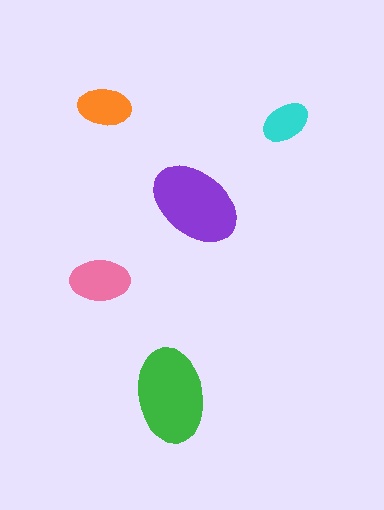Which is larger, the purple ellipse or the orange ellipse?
The purple one.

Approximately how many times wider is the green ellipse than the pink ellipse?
About 1.5 times wider.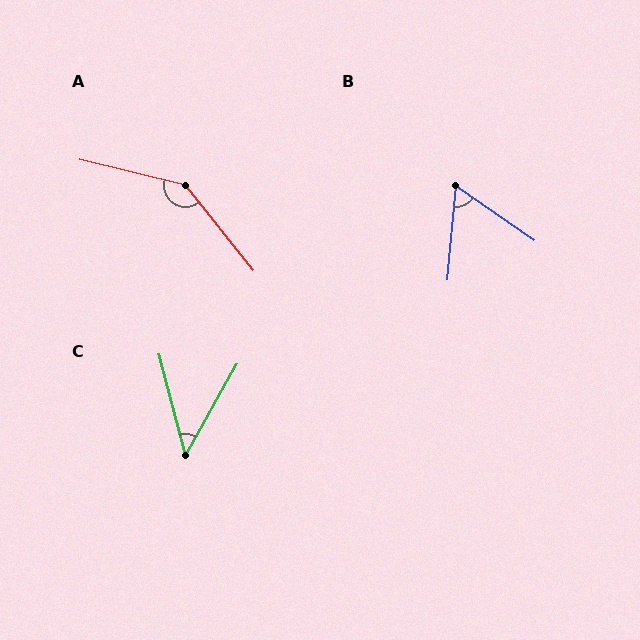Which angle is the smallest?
C, at approximately 44 degrees.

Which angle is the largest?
A, at approximately 143 degrees.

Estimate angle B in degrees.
Approximately 61 degrees.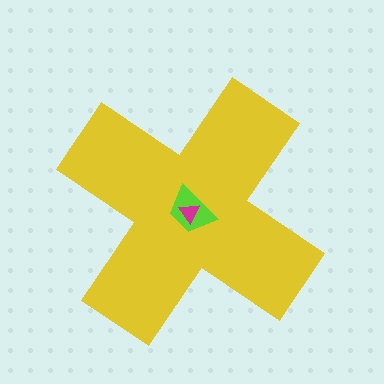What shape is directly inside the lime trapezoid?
The magenta triangle.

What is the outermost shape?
The yellow cross.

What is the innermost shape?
The magenta triangle.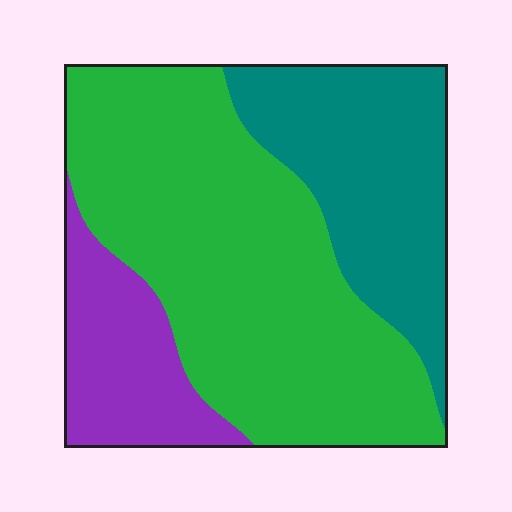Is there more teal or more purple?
Teal.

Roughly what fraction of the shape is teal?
Teal covers 28% of the shape.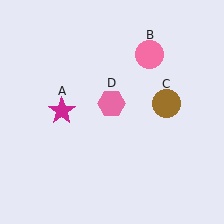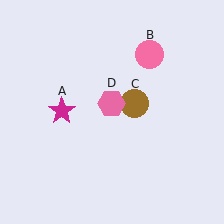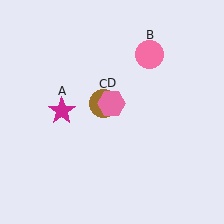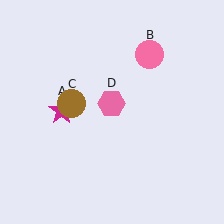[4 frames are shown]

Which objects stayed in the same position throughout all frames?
Magenta star (object A) and pink circle (object B) and pink hexagon (object D) remained stationary.